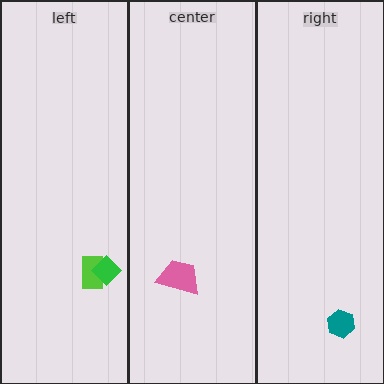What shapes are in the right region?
The teal hexagon.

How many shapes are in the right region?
1.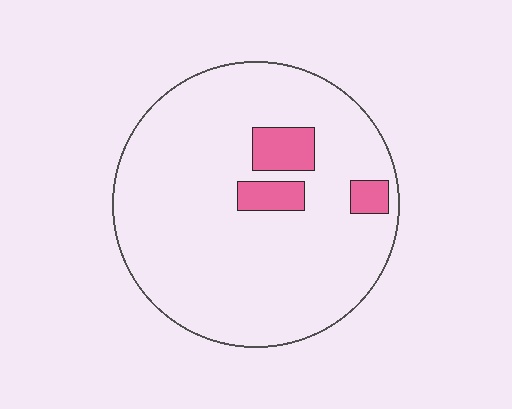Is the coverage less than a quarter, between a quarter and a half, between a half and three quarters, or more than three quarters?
Less than a quarter.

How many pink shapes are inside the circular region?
3.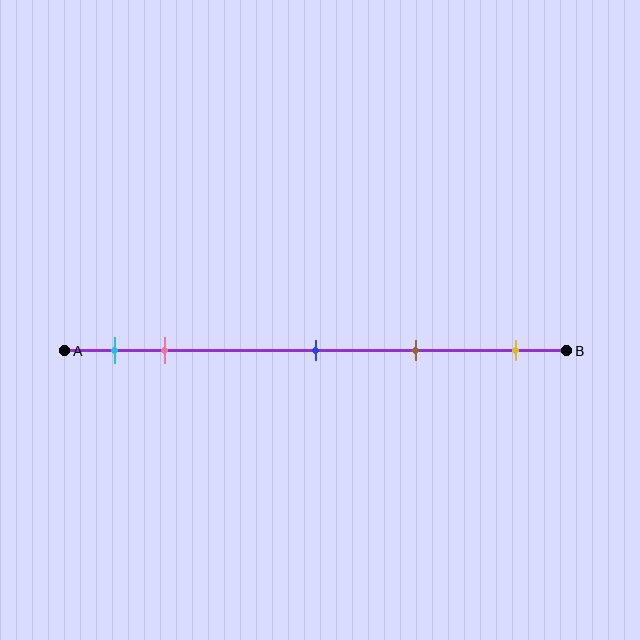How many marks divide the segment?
There are 5 marks dividing the segment.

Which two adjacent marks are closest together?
The cyan and pink marks are the closest adjacent pair.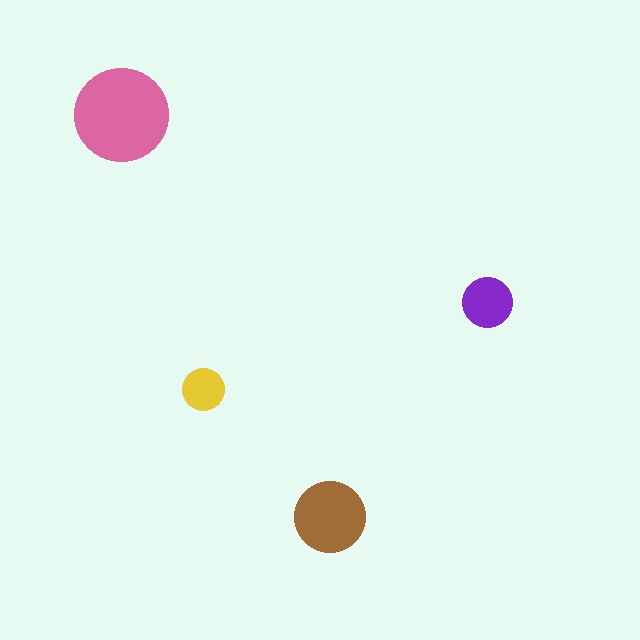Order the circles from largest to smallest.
the pink one, the brown one, the purple one, the yellow one.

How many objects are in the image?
There are 4 objects in the image.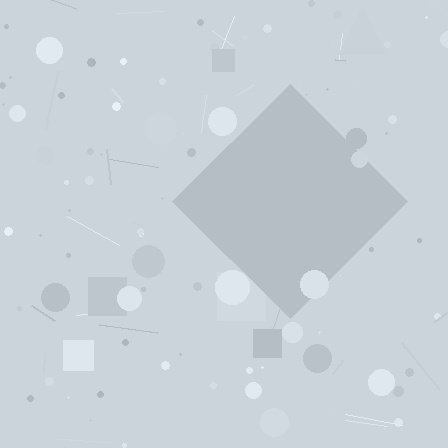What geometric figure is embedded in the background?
A diamond is embedded in the background.